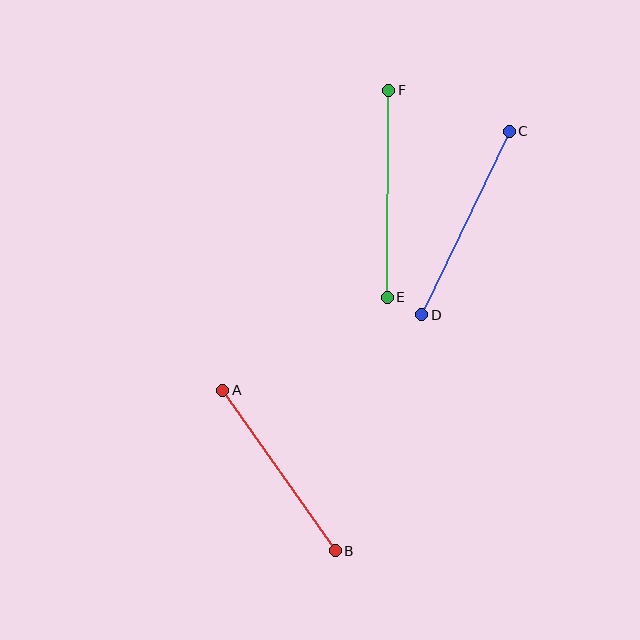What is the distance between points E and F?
The distance is approximately 207 pixels.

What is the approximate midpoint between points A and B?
The midpoint is at approximately (279, 470) pixels.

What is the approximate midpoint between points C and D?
The midpoint is at approximately (466, 223) pixels.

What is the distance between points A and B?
The distance is approximately 196 pixels.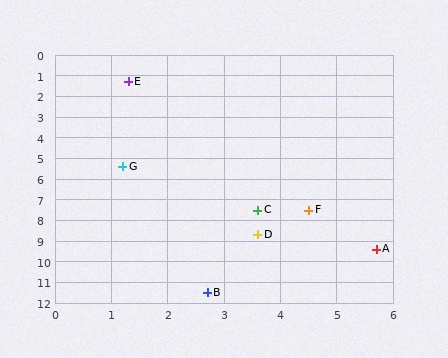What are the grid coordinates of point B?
Point B is at approximately (2.7, 11.5).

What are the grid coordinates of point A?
Point A is at approximately (5.7, 9.4).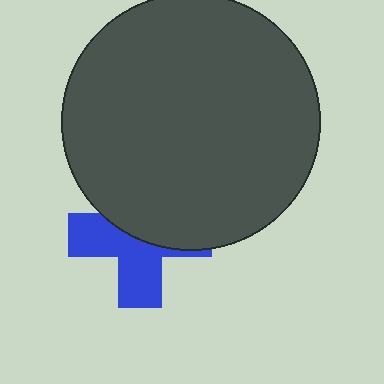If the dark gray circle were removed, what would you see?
You would see the complete blue cross.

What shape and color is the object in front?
The object in front is a dark gray circle.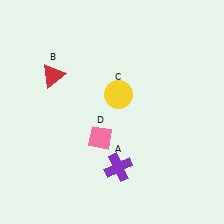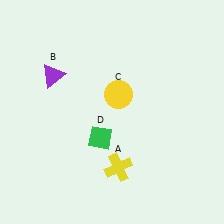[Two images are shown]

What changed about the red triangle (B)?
In Image 1, B is red. In Image 2, it changed to purple.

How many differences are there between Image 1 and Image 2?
There are 3 differences between the two images.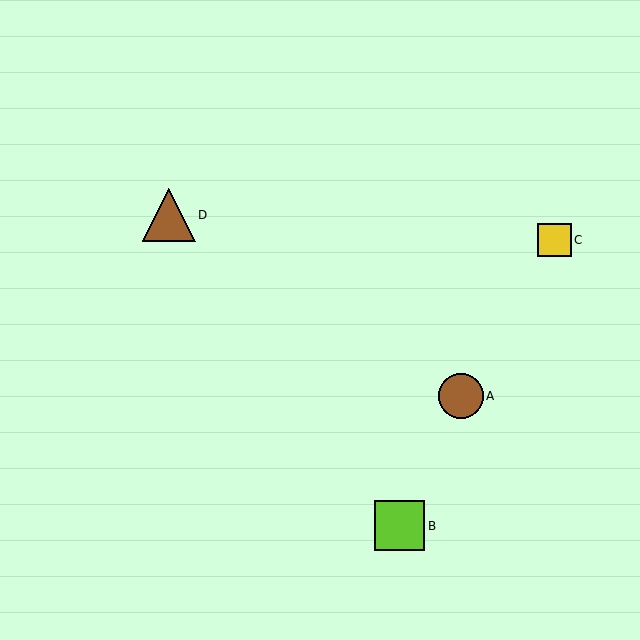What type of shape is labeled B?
Shape B is a lime square.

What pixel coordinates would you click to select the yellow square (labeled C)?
Click at (554, 240) to select the yellow square C.